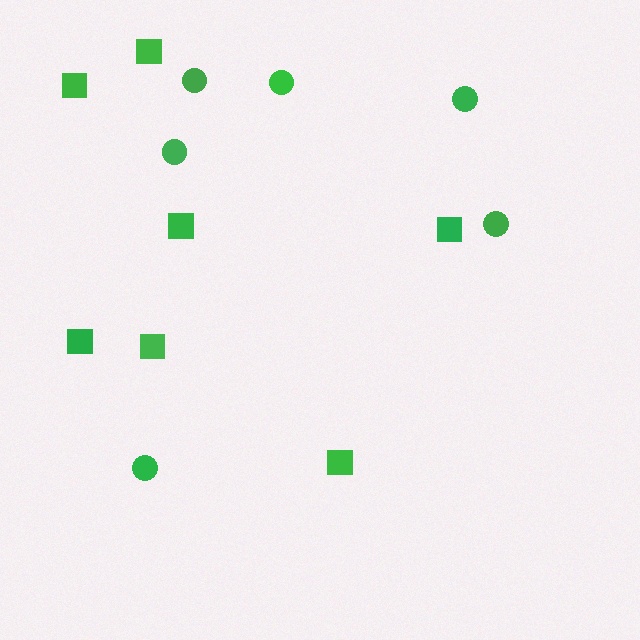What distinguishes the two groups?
There are 2 groups: one group of circles (6) and one group of squares (7).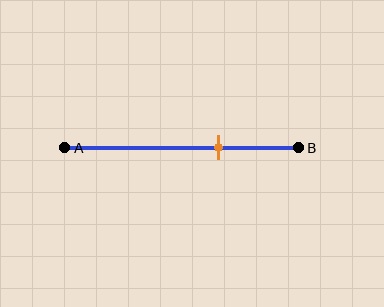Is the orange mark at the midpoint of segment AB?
No, the mark is at about 65% from A, not at the 50% midpoint.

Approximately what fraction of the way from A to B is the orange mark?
The orange mark is approximately 65% of the way from A to B.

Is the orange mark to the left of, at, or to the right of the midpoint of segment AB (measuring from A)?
The orange mark is to the right of the midpoint of segment AB.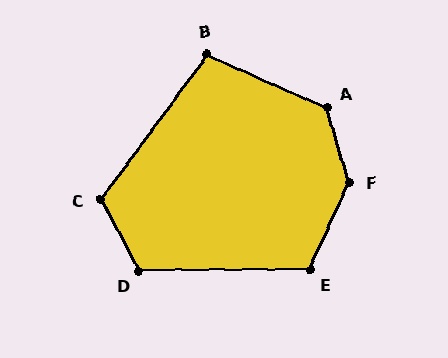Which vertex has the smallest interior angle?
B, at approximately 103 degrees.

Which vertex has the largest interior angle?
F, at approximately 139 degrees.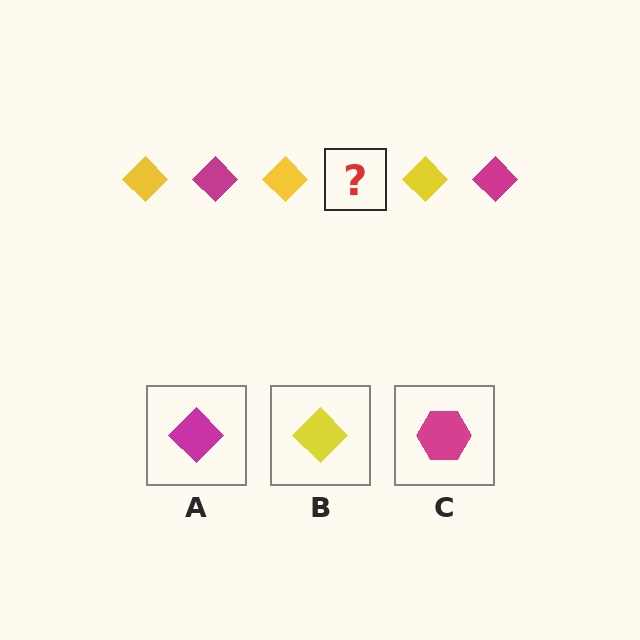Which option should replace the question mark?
Option A.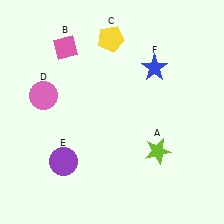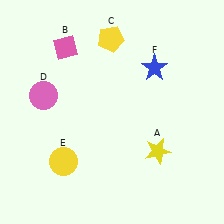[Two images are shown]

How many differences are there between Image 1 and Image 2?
There are 2 differences between the two images.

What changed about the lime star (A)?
In Image 1, A is lime. In Image 2, it changed to yellow.